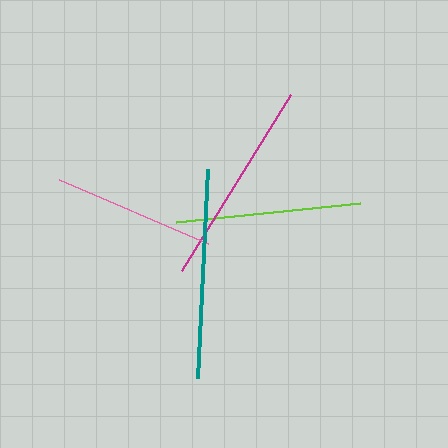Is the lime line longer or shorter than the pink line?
The lime line is longer than the pink line.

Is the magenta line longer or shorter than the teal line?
The teal line is longer than the magenta line.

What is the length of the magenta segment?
The magenta segment is approximately 207 pixels long.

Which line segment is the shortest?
The pink line is the shortest at approximately 162 pixels.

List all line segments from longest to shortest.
From longest to shortest: teal, magenta, lime, pink.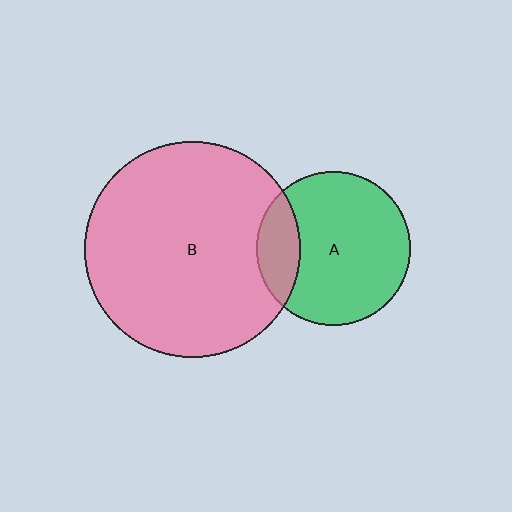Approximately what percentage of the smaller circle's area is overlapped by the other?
Approximately 20%.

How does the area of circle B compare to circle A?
Approximately 2.0 times.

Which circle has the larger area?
Circle B (pink).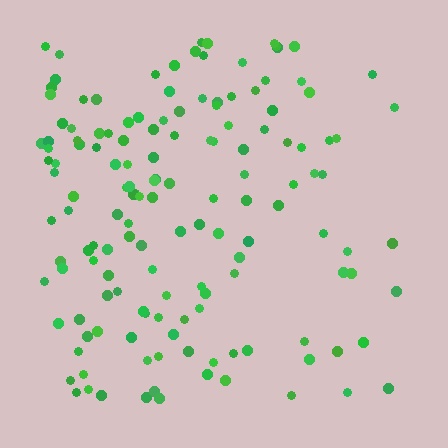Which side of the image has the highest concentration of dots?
The left.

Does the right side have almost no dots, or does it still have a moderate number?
Still a moderate number, just noticeably fewer than the left.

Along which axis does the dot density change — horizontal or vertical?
Horizontal.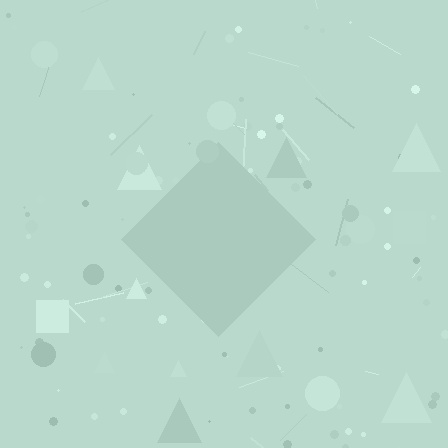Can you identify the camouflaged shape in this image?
The camouflaged shape is a diamond.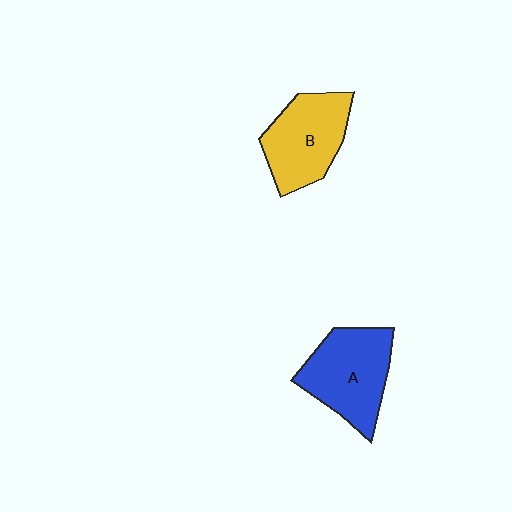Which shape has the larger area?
Shape A (blue).